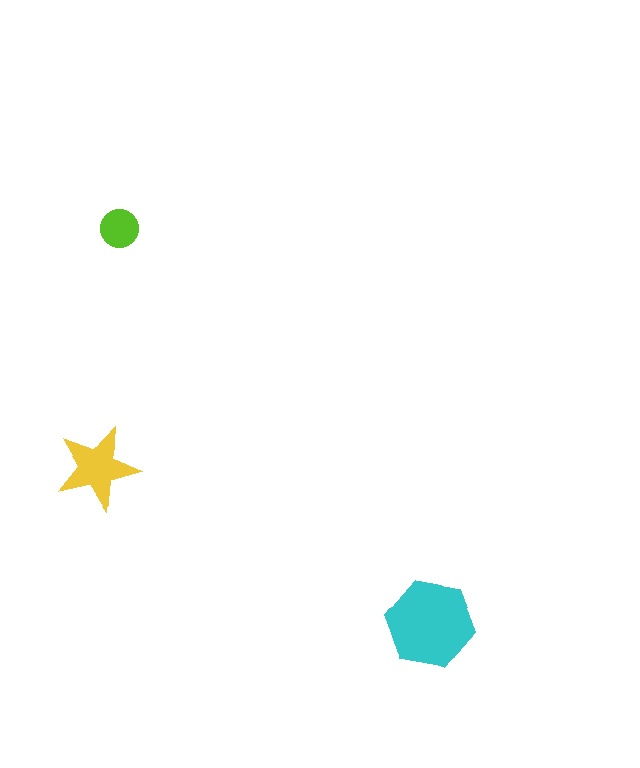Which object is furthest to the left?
The yellow star is leftmost.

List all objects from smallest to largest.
The lime circle, the yellow star, the cyan hexagon.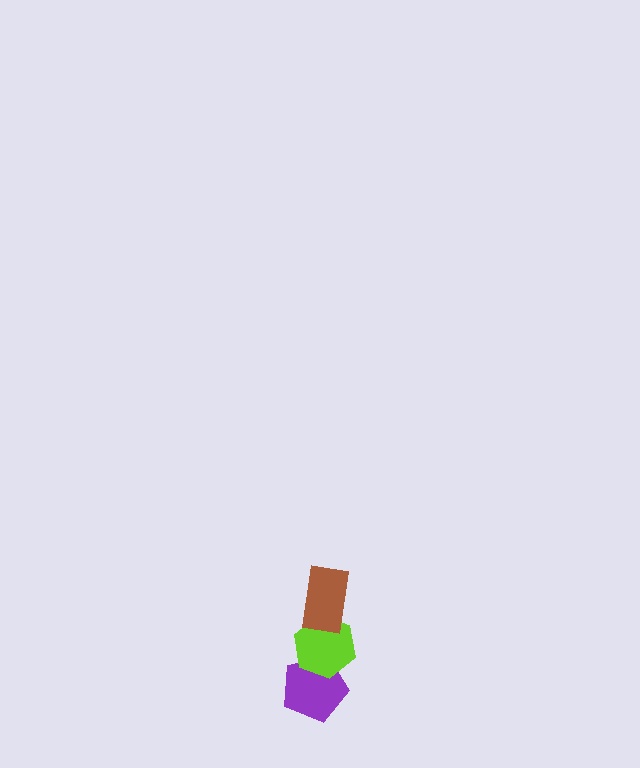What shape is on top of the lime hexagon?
The brown rectangle is on top of the lime hexagon.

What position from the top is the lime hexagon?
The lime hexagon is 2nd from the top.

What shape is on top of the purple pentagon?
The lime hexagon is on top of the purple pentagon.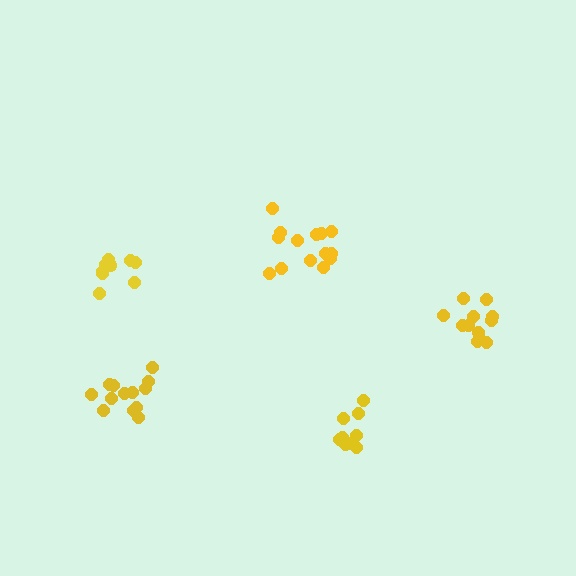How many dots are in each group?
Group 1: 13 dots, Group 2: 9 dots, Group 3: 14 dots, Group 4: 9 dots, Group 5: 12 dots (57 total).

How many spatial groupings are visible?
There are 5 spatial groupings.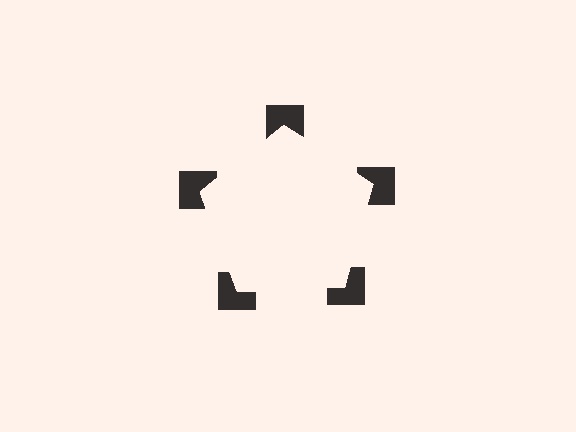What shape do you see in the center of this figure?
An illusory pentagon — its edges are inferred from the aligned wedge cuts in the notched squares, not physically drawn.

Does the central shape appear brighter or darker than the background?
It typically appears slightly brighter than the background, even though no actual brightness change is drawn.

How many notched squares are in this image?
There are 5 — one at each vertex of the illusory pentagon.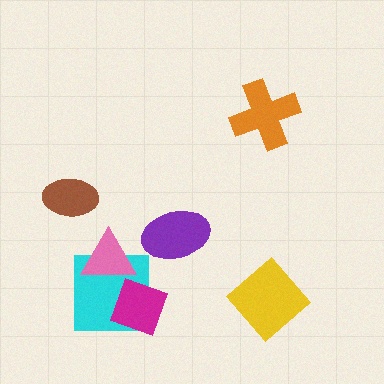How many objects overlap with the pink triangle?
2 objects overlap with the pink triangle.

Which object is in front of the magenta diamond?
The pink triangle is in front of the magenta diamond.